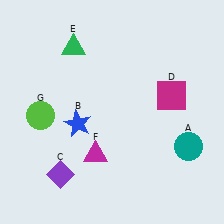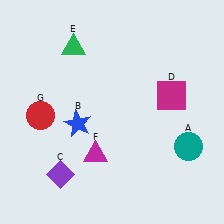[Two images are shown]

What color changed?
The circle (G) changed from lime in Image 1 to red in Image 2.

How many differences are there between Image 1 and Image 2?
There is 1 difference between the two images.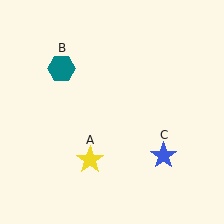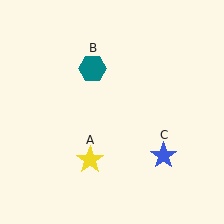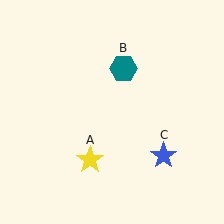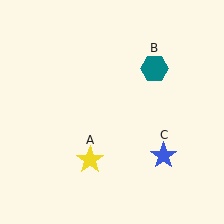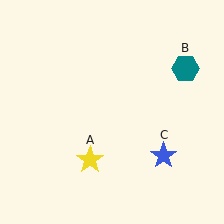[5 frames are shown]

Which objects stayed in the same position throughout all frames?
Yellow star (object A) and blue star (object C) remained stationary.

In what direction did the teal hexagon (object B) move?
The teal hexagon (object B) moved right.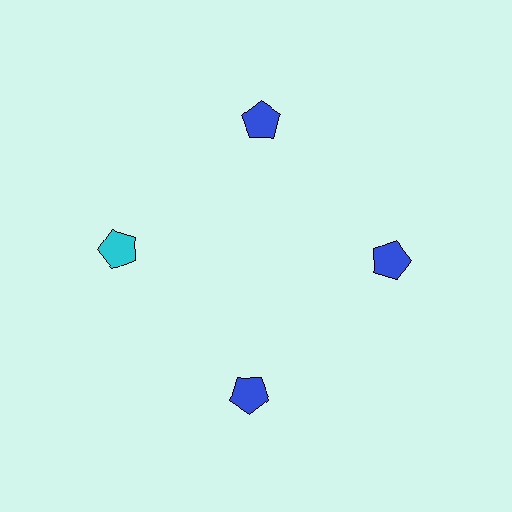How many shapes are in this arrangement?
There are 4 shapes arranged in a ring pattern.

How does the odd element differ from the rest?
It has a different color: cyan instead of blue.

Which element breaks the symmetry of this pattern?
The cyan pentagon at roughly the 9 o'clock position breaks the symmetry. All other shapes are blue pentagons.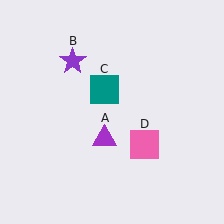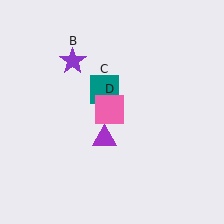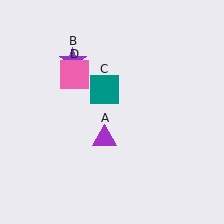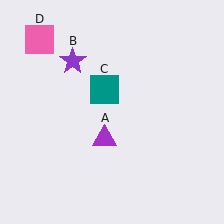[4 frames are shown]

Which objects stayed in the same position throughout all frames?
Purple triangle (object A) and purple star (object B) and teal square (object C) remained stationary.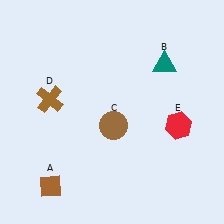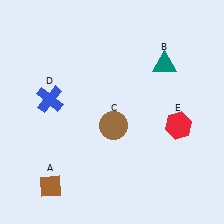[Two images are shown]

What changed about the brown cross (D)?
In Image 1, D is brown. In Image 2, it changed to blue.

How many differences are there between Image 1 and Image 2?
There is 1 difference between the two images.